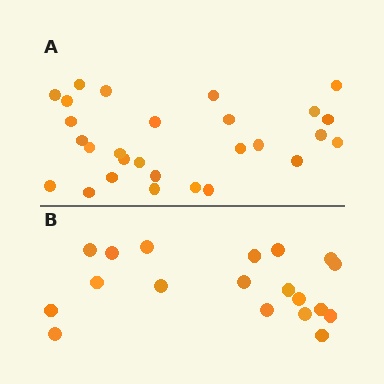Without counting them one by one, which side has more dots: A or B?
Region A (the top region) has more dots.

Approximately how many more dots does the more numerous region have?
Region A has roughly 8 or so more dots than region B.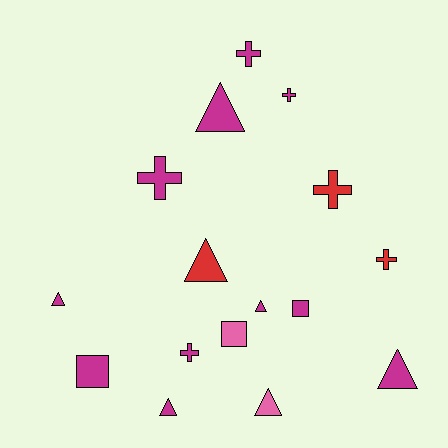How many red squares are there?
There are no red squares.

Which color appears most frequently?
Magenta, with 11 objects.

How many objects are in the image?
There are 16 objects.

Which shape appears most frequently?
Triangle, with 7 objects.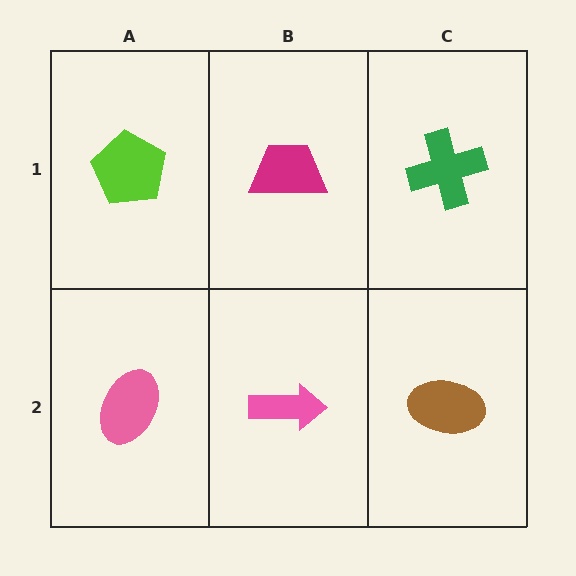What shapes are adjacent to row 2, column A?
A lime pentagon (row 1, column A), a pink arrow (row 2, column B).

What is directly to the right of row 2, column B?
A brown ellipse.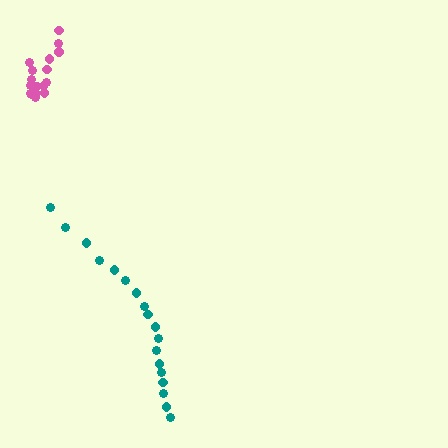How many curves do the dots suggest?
There are 2 distinct paths.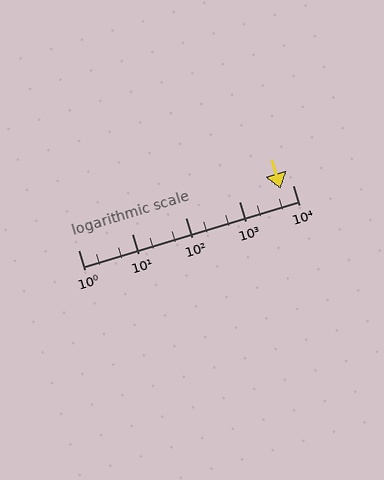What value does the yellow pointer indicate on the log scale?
The pointer indicates approximately 6100.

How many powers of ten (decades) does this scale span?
The scale spans 4 decades, from 1 to 10000.